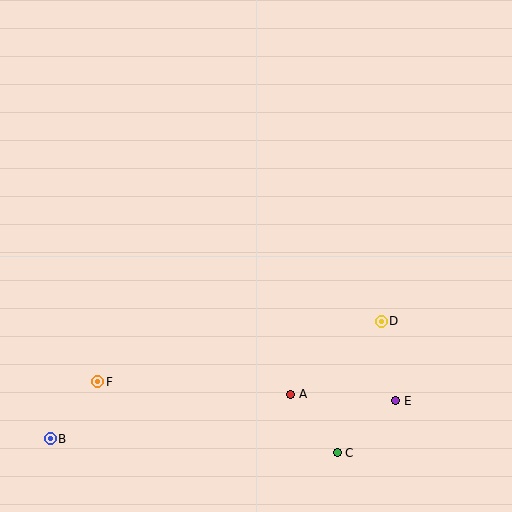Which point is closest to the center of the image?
Point D at (381, 321) is closest to the center.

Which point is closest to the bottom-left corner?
Point B is closest to the bottom-left corner.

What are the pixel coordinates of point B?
Point B is at (50, 439).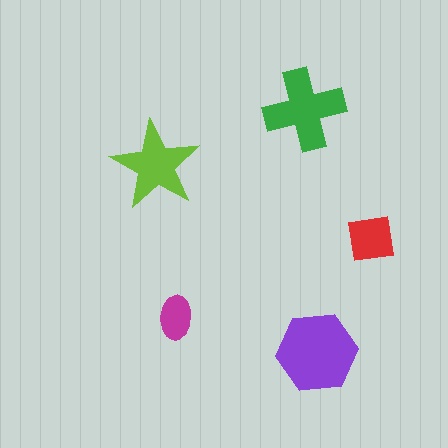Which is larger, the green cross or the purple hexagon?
The purple hexagon.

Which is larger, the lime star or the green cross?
The green cross.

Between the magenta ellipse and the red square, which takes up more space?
The red square.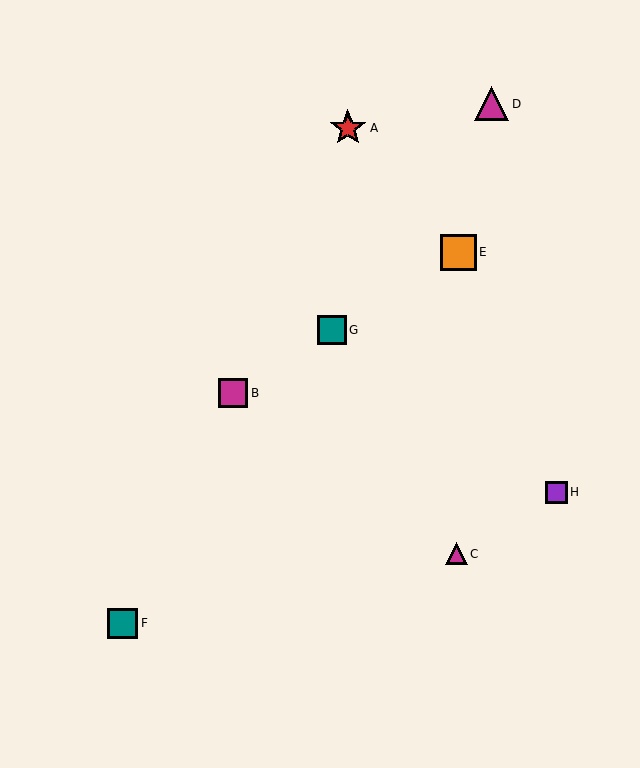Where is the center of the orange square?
The center of the orange square is at (458, 252).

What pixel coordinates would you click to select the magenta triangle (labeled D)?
Click at (492, 104) to select the magenta triangle D.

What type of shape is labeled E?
Shape E is an orange square.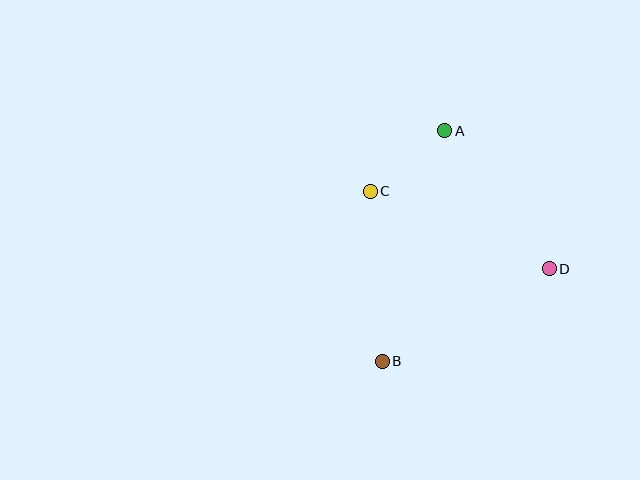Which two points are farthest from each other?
Points A and B are farthest from each other.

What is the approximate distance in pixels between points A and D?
The distance between A and D is approximately 173 pixels.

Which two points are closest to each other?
Points A and C are closest to each other.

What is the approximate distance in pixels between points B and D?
The distance between B and D is approximately 191 pixels.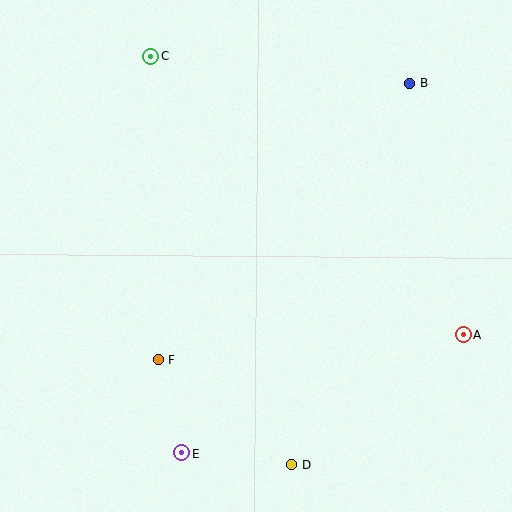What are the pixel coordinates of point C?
Point C is at (150, 56).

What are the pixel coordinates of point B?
Point B is at (410, 83).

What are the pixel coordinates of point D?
Point D is at (292, 465).